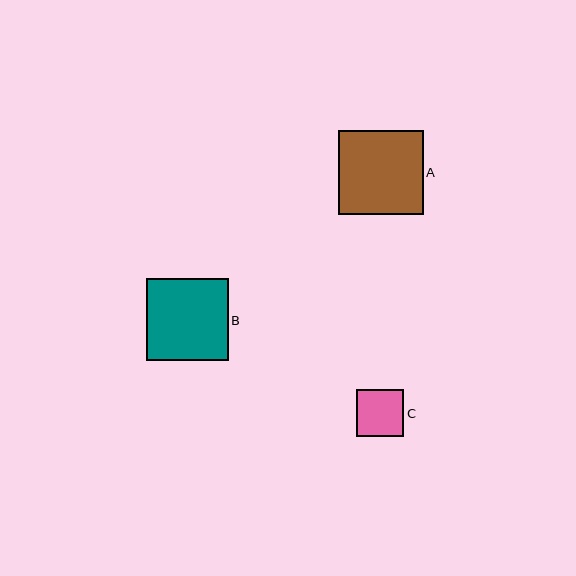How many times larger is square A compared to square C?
Square A is approximately 1.8 times the size of square C.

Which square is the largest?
Square A is the largest with a size of approximately 85 pixels.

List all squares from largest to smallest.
From largest to smallest: A, B, C.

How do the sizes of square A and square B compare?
Square A and square B are approximately the same size.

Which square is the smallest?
Square C is the smallest with a size of approximately 47 pixels.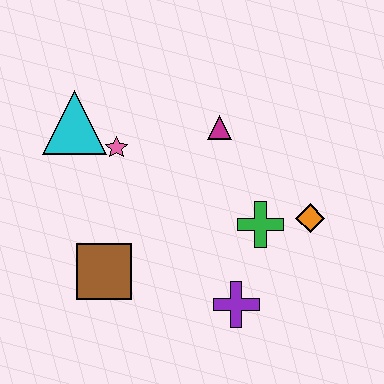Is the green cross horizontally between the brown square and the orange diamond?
Yes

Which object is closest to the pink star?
The cyan triangle is closest to the pink star.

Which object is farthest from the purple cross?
The cyan triangle is farthest from the purple cross.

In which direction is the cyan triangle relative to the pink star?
The cyan triangle is to the left of the pink star.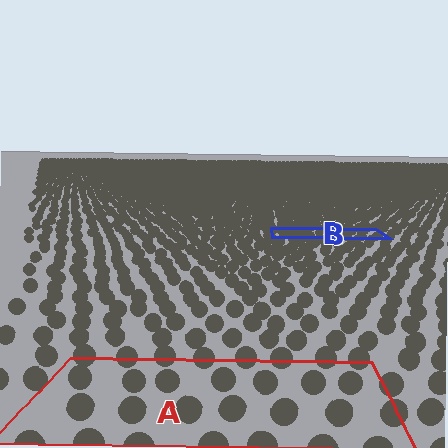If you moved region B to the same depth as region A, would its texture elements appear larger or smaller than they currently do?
They would appear larger. At a closer depth, the same texture elements are projected at a bigger on-screen size.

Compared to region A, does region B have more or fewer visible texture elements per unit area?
Region B has more texture elements per unit area — they are packed more densely because it is farther away.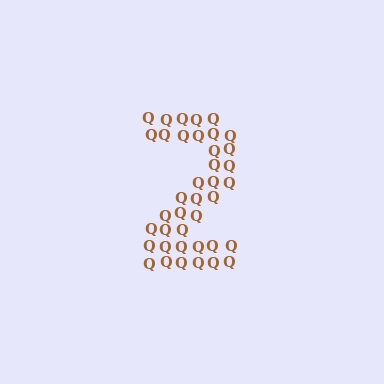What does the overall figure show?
The overall figure shows the digit 2.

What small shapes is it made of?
It is made of small letter Q's.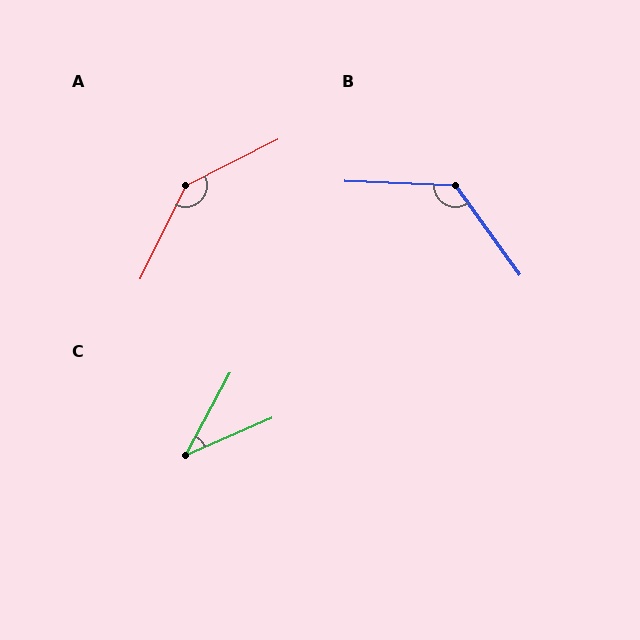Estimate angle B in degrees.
Approximately 128 degrees.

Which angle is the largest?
A, at approximately 143 degrees.